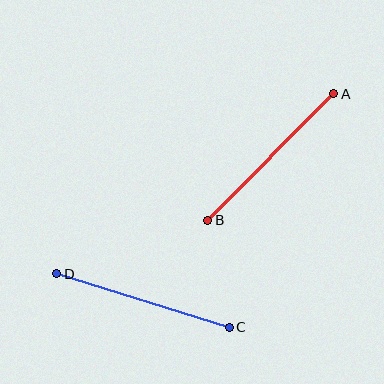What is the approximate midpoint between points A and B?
The midpoint is at approximately (271, 157) pixels.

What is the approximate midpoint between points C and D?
The midpoint is at approximately (143, 300) pixels.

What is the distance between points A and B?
The distance is approximately 179 pixels.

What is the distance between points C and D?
The distance is approximately 181 pixels.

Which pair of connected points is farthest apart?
Points C and D are farthest apart.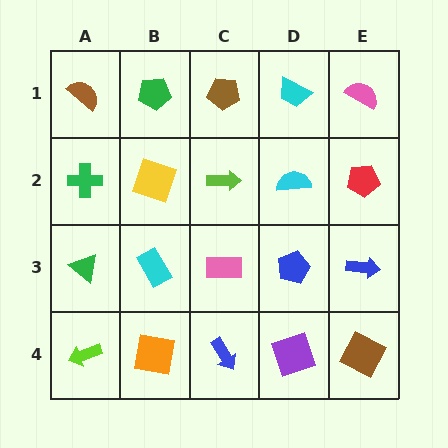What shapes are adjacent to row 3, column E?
A red pentagon (row 2, column E), a brown square (row 4, column E), a blue pentagon (row 3, column D).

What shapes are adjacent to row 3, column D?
A cyan semicircle (row 2, column D), a purple square (row 4, column D), a pink rectangle (row 3, column C), a blue arrow (row 3, column E).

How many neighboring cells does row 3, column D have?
4.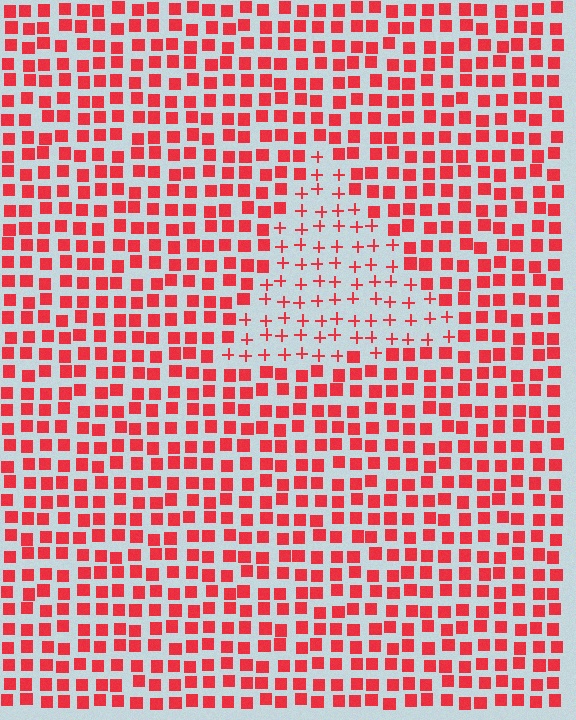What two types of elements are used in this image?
The image uses plus signs inside the triangle region and squares outside it.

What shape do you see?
I see a triangle.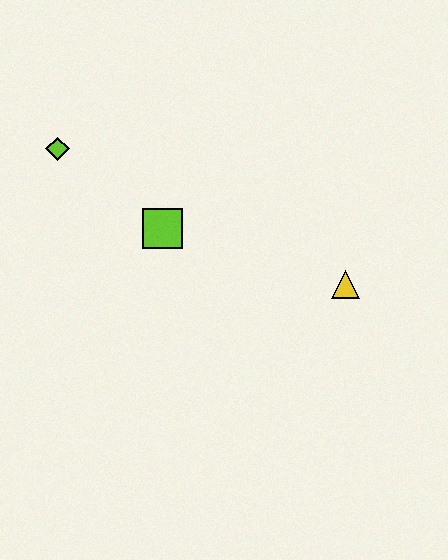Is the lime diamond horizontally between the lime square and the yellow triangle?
No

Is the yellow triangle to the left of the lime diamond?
No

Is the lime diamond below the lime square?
No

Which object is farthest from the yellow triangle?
The lime diamond is farthest from the yellow triangle.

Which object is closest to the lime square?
The lime diamond is closest to the lime square.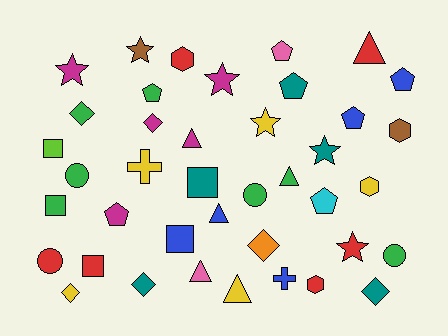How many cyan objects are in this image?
There is 1 cyan object.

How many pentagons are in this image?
There are 7 pentagons.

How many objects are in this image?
There are 40 objects.